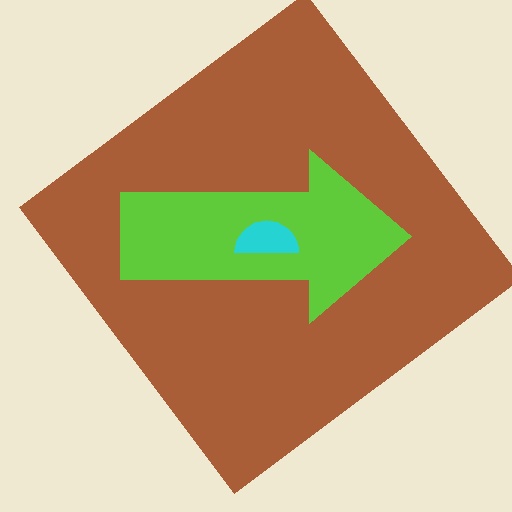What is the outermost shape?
The brown diamond.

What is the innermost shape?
The cyan semicircle.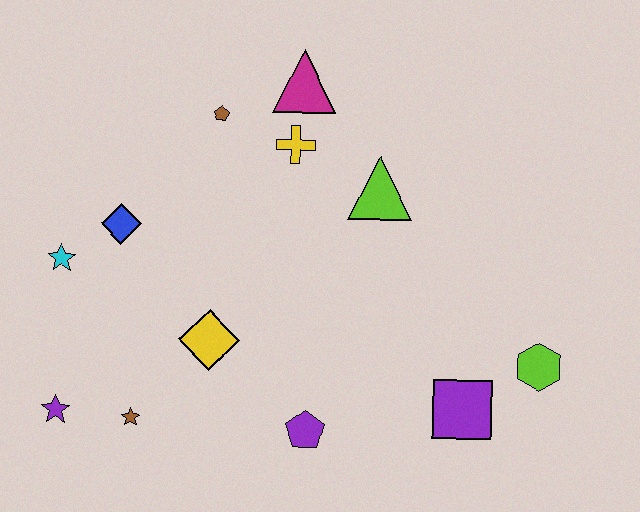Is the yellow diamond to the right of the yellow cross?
No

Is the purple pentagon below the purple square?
Yes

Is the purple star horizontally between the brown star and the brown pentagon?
No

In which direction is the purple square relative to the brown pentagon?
The purple square is below the brown pentagon.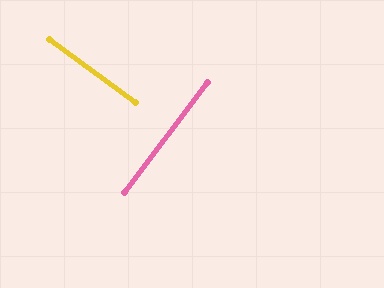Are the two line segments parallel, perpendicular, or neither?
Perpendicular — they meet at approximately 90°.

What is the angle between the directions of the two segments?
Approximately 90 degrees.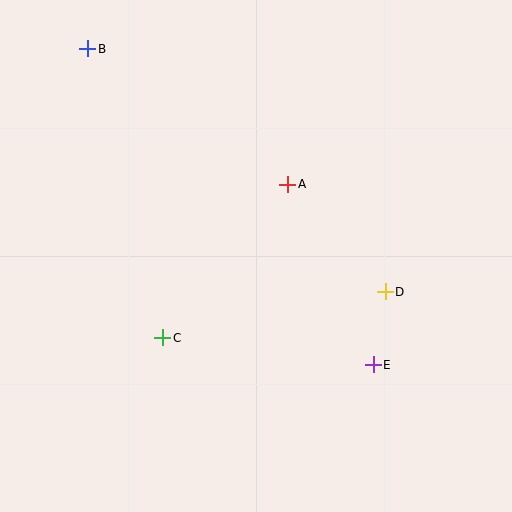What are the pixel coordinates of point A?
Point A is at (288, 184).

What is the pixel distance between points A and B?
The distance between A and B is 242 pixels.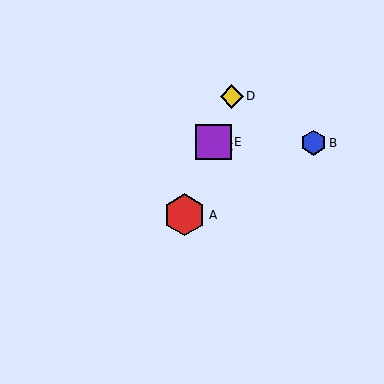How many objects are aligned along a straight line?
4 objects (A, C, D, E) are aligned along a straight line.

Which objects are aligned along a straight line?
Objects A, C, D, E are aligned along a straight line.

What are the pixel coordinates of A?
Object A is at (185, 215).